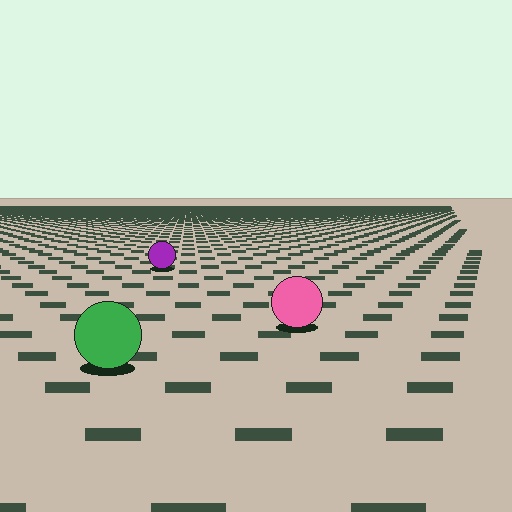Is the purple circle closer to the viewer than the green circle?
No. The green circle is closer — you can tell from the texture gradient: the ground texture is coarser near it.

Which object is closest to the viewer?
The green circle is closest. The texture marks near it are larger and more spread out.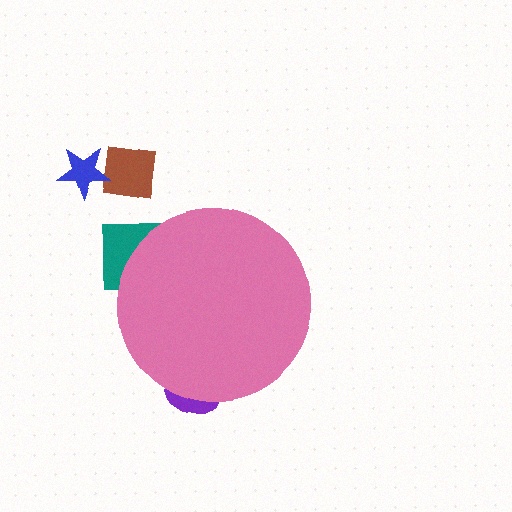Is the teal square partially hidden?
Yes, the teal square is partially hidden behind the pink circle.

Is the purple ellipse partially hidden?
Yes, the purple ellipse is partially hidden behind the pink circle.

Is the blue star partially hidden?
No, the blue star is fully visible.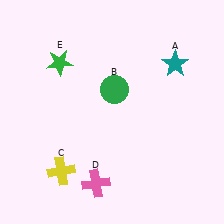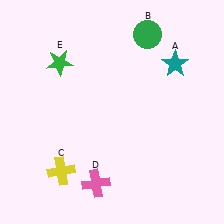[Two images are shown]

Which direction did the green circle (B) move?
The green circle (B) moved up.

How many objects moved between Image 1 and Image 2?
1 object moved between the two images.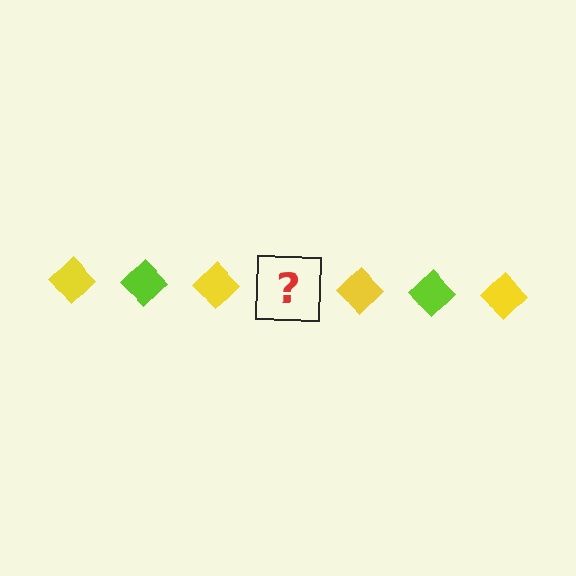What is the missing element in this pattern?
The missing element is a lime diamond.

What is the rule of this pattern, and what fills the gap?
The rule is that the pattern cycles through yellow, lime diamonds. The gap should be filled with a lime diamond.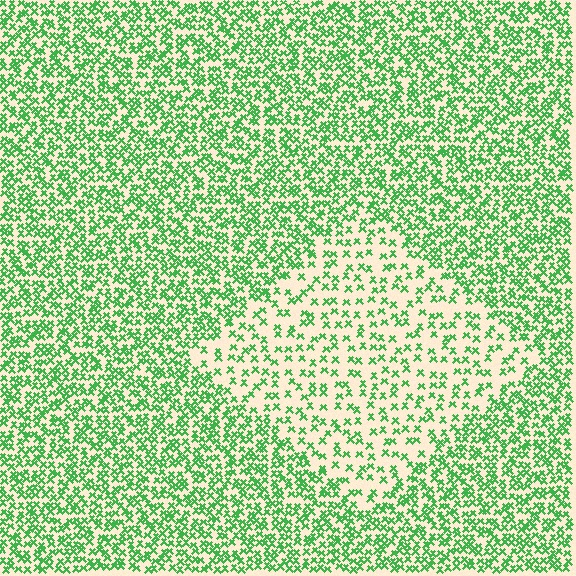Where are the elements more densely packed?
The elements are more densely packed outside the diamond boundary.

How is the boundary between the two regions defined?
The boundary is defined by a change in element density (approximately 2.2x ratio). All elements are the same color, size, and shape.